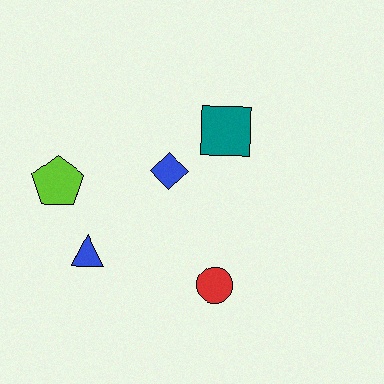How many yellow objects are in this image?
There are no yellow objects.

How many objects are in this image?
There are 5 objects.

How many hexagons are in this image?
There are no hexagons.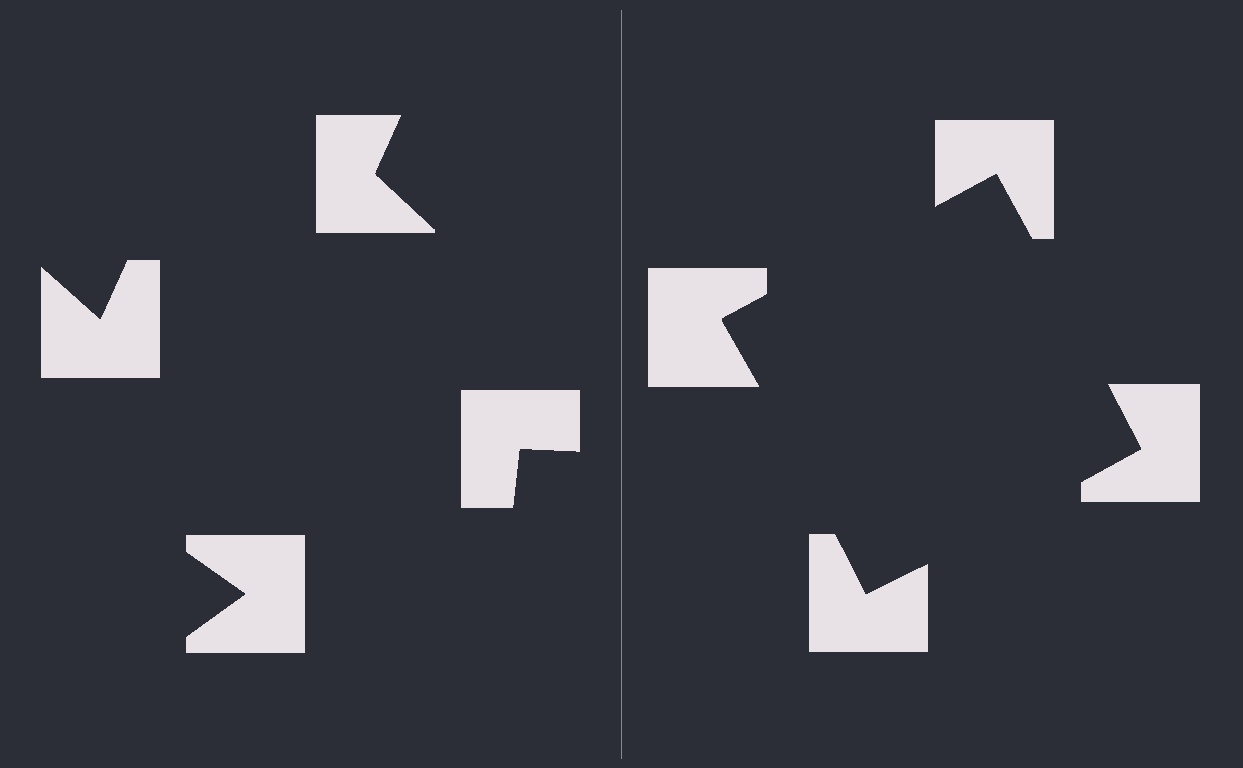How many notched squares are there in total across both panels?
8 — 4 on each side.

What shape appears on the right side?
An illusory square.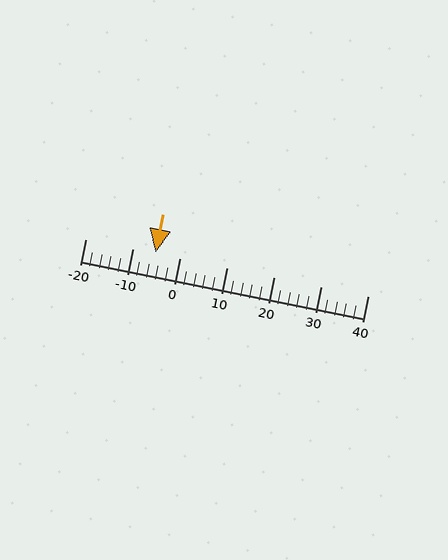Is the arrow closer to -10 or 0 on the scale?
The arrow is closer to -10.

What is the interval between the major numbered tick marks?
The major tick marks are spaced 10 units apart.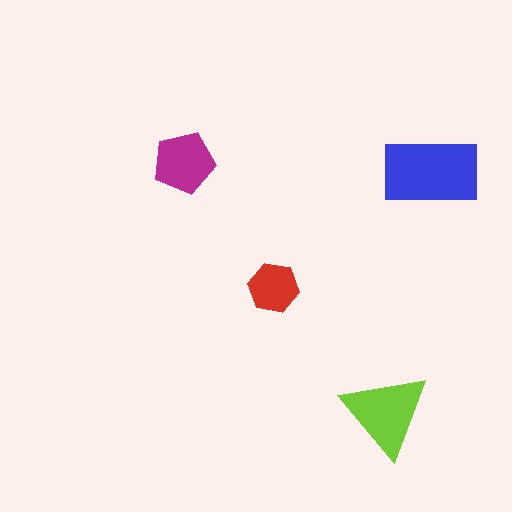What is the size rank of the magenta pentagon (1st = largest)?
3rd.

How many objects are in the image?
There are 4 objects in the image.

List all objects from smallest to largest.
The red hexagon, the magenta pentagon, the lime triangle, the blue rectangle.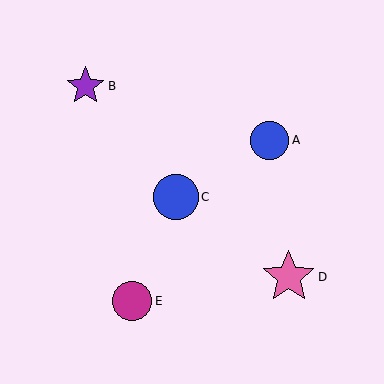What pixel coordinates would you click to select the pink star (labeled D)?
Click at (289, 277) to select the pink star D.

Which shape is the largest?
The pink star (labeled D) is the largest.